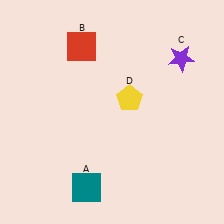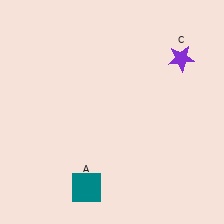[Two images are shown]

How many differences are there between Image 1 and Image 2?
There are 2 differences between the two images.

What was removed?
The red square (B), the yellow pentagon (D) were removed in Image 2.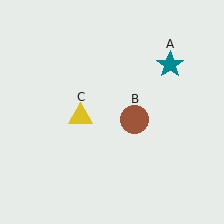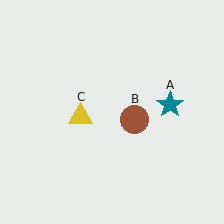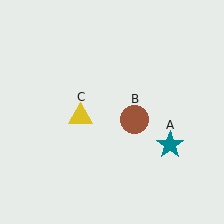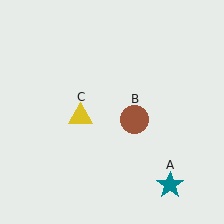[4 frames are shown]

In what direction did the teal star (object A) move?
The teal star (object A) moved down.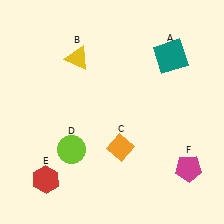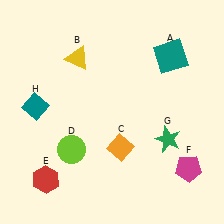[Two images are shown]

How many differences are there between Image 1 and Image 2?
There are 2 differences between the two images.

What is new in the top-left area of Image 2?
A teal diamond (H) was added in the top-left area of Image 2.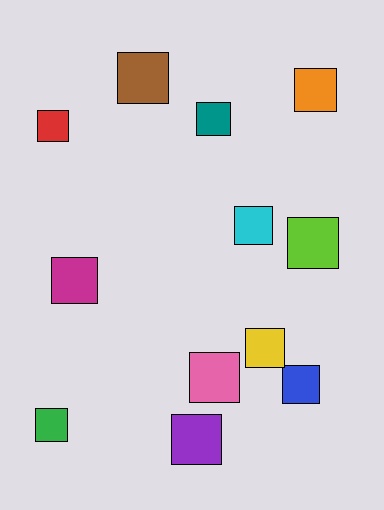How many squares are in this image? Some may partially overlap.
There are 12 squares.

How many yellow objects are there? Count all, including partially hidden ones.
There is 1 yellow object.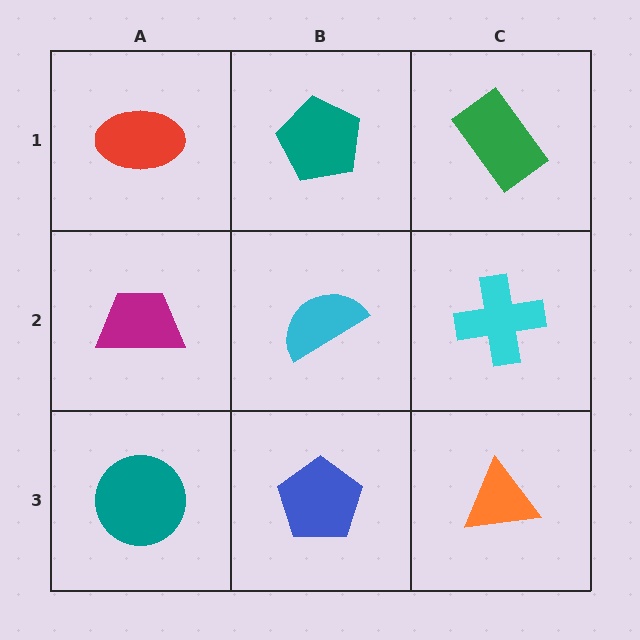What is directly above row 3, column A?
A magenta trapezoid.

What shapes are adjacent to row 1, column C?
A cyan cross (row 2, column C), a teal pentagon (row 1, column B).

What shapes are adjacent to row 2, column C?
A green rectangle (row 1, column C), an orange triangle (row 3, column C), a cyan semicircle (row 2, column B).